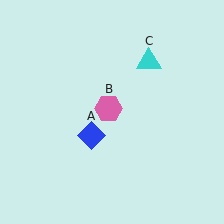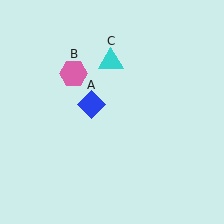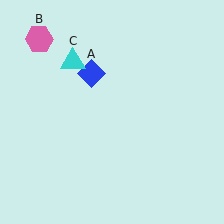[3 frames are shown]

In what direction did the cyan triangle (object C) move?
The cyan triangle (object C) moved left.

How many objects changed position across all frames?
3 objects changed position: blue diamond (object A), pink hexagon (object B), cyan triangle (object C).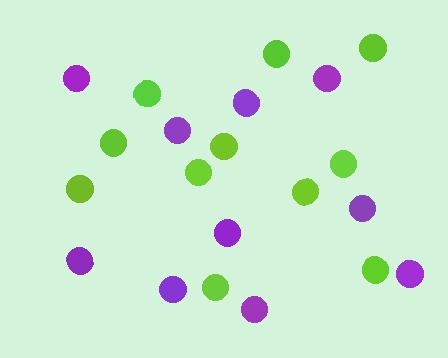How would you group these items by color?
There are 2 groups: one group of purple circles (10) and one group of lime circles (11).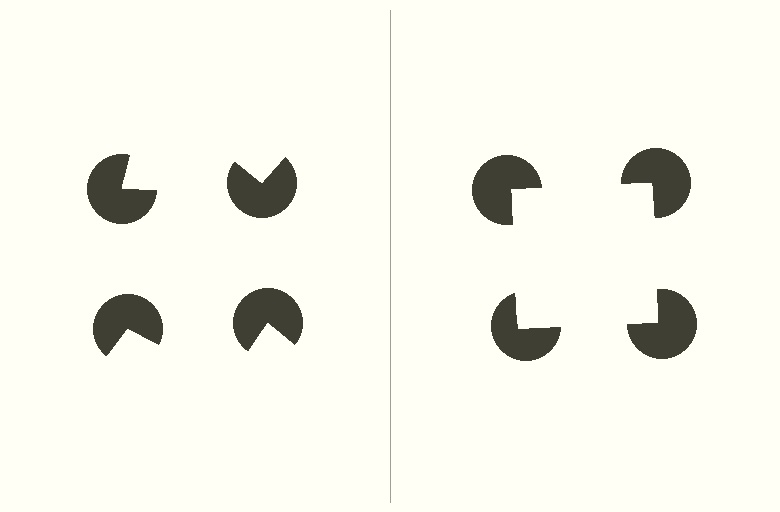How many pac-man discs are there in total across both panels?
8 — 4 on each side.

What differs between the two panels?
The pac-man discs are positioned identically on both sides; only the wedge orientations differ. On the right they align to a square; on the left they are misaligned.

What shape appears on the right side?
An illusory square.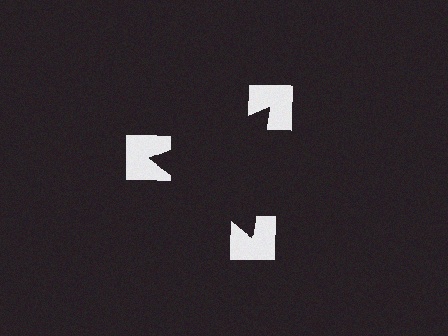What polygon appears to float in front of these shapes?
An illusory triangle — its edges are inferred from the aligned wedge cuts in the notched squares, not physically drawn.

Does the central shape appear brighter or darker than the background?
It typically appears slightly darker than the background, even though no actual brightness change is drawn.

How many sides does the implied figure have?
3 sides.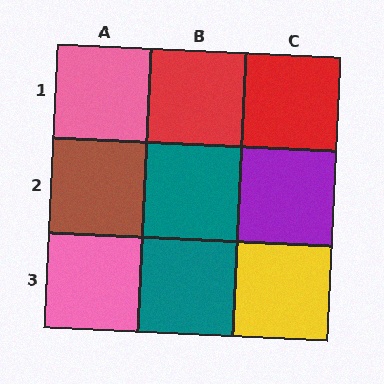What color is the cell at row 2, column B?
Teal.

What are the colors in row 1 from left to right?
Pink, red, red.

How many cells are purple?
1 cell is purple.